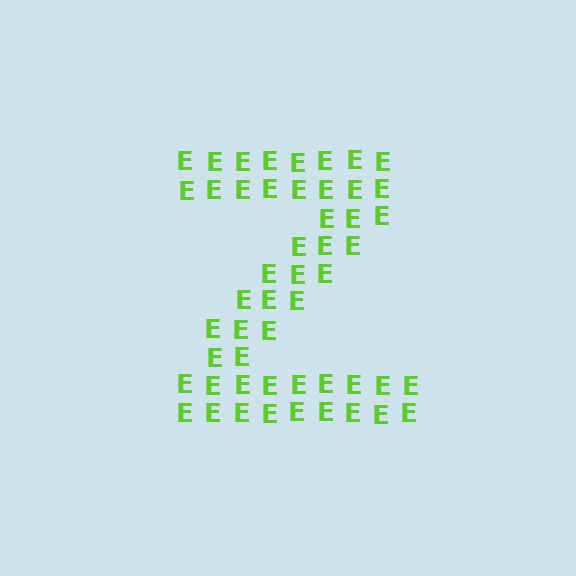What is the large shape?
The large shape is the letter Z.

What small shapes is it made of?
It is made of small letter E's.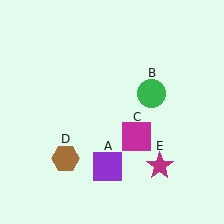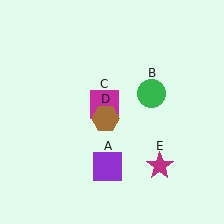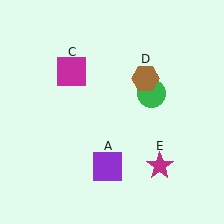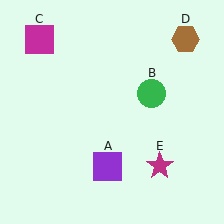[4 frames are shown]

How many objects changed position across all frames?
2 objects changed position: magenta square (object C), brown hexagon (object D).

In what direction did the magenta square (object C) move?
The magenta square (object C) moved up and to the left.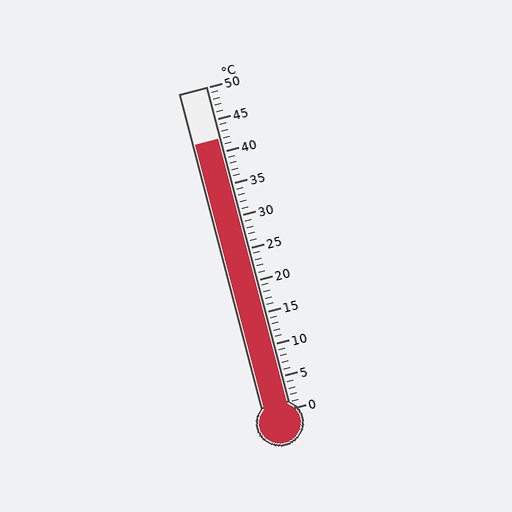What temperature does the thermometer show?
The thermometer shows approximately 42°C.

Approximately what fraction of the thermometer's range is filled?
The thermometer is filled to approximately 85% of its range.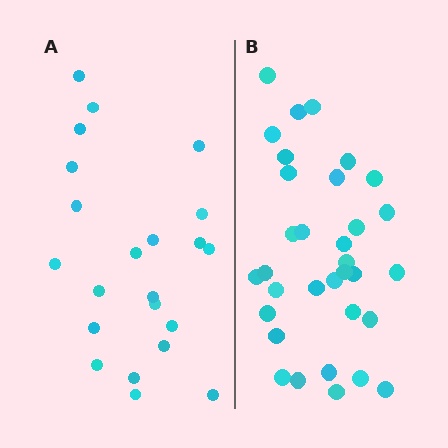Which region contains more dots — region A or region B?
Region B (the right region) has more dots.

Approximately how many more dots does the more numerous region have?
Region B has roughly 12 or so more dots than region A.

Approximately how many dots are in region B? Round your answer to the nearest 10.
About 30 dots. (The exact count is 33, which rounds to 30.)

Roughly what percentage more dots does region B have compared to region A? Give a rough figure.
About 50% more.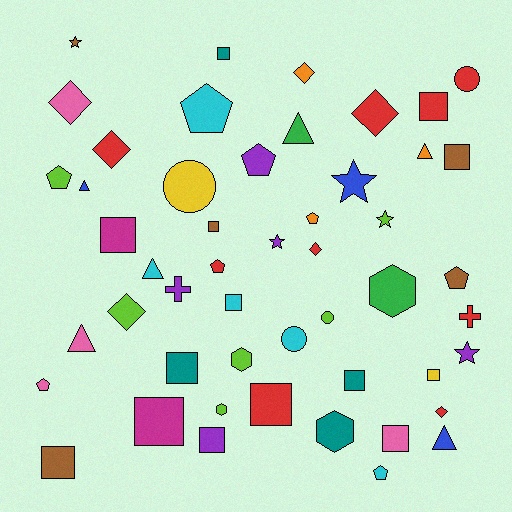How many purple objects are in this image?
There are 5 purple objects.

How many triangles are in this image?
There are 6 triangles.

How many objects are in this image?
There are 50 objects.